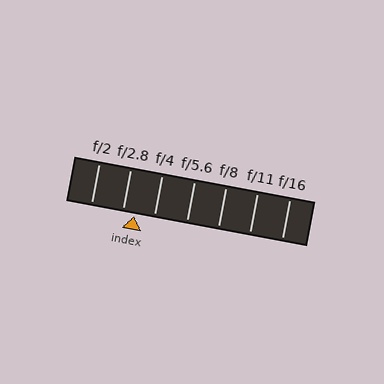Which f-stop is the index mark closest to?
The index mark is closest to f/2.8.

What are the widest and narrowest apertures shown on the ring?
The widest aperture shown is f/2 and the narrowest is f/16.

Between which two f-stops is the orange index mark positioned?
The index mark is between f/2.8 and f/4.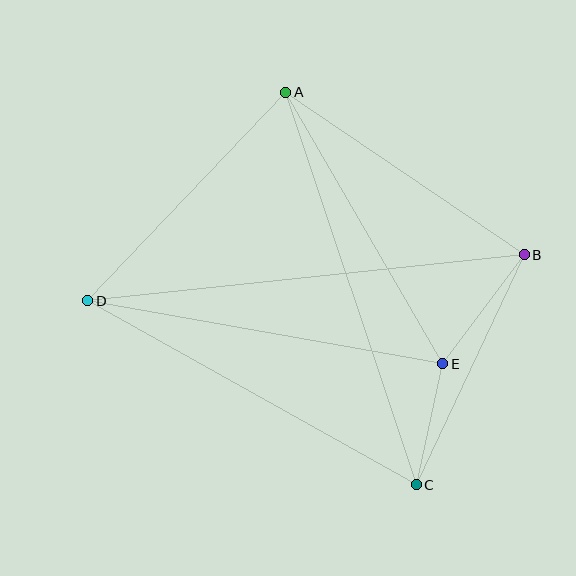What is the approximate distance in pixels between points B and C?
The distance between B and C is approximately 254 pixels.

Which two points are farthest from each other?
Points B and D are farthest from each other.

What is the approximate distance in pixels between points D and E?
The distance between D and E is approximately 360 pixels.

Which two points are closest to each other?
Points C and E are closest to each other.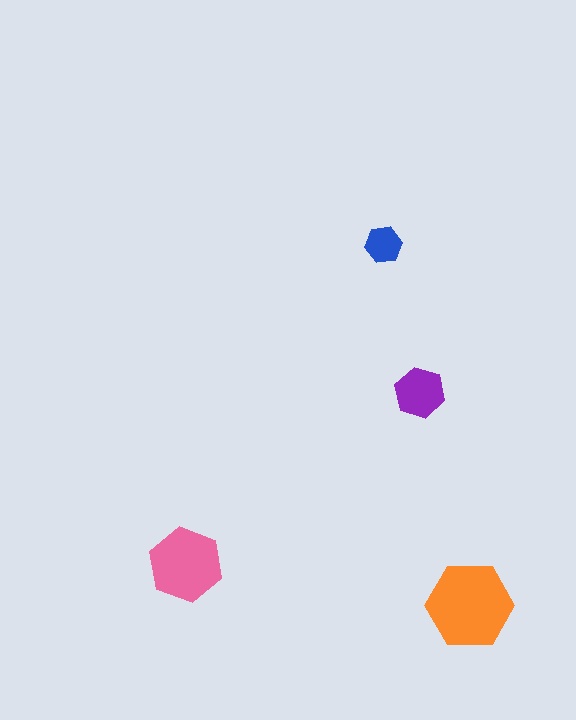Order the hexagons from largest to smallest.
the orange one, the pink one, the purple one, the blue one.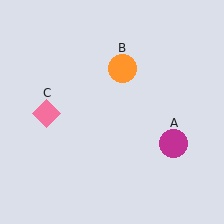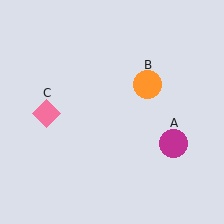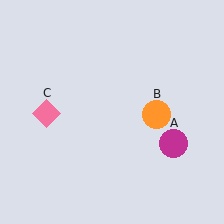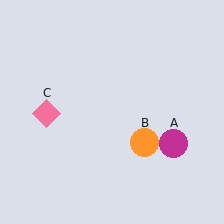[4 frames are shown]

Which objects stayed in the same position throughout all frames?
Magenta circle (object A) and pink diamond (object C) remained stationary.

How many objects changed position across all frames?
1 object changed position: orange circle (object B).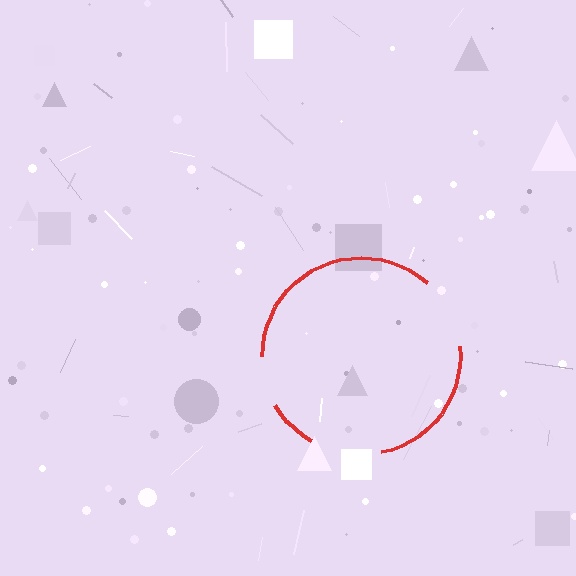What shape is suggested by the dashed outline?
The dashed outline suggests a circle.